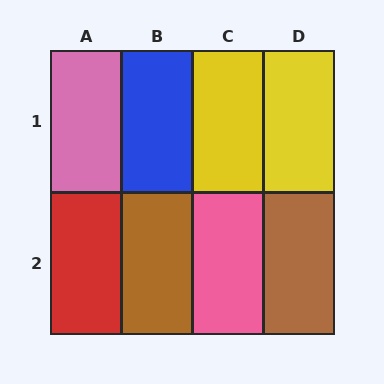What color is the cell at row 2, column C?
Pink.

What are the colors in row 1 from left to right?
Pink, blue, yellow, yellow.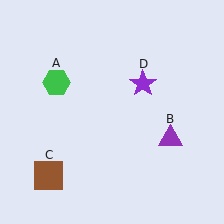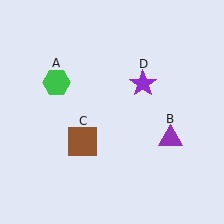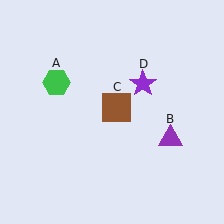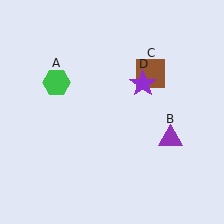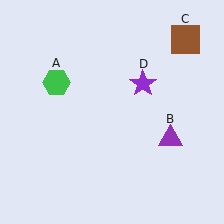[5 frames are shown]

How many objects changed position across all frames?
1 object changed position: brown square (object C).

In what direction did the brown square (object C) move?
The brown square (object C) moved up and to the right.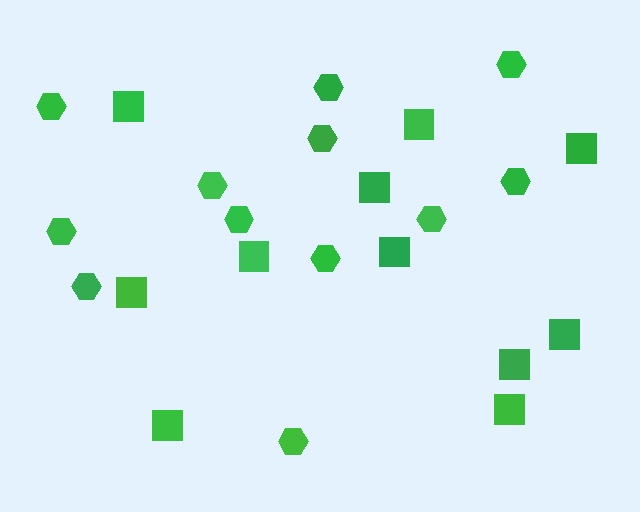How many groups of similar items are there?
There are 2 groups: one group of hexagons (12) and one group of squares (11).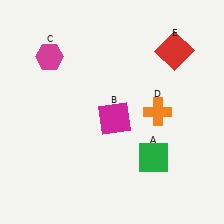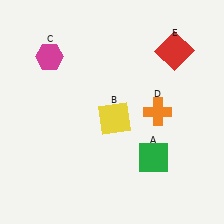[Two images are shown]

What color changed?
The square (B) changed from magenta in Image 1 to yellow in Image 2.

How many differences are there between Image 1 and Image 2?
There is 1 difference between the two images.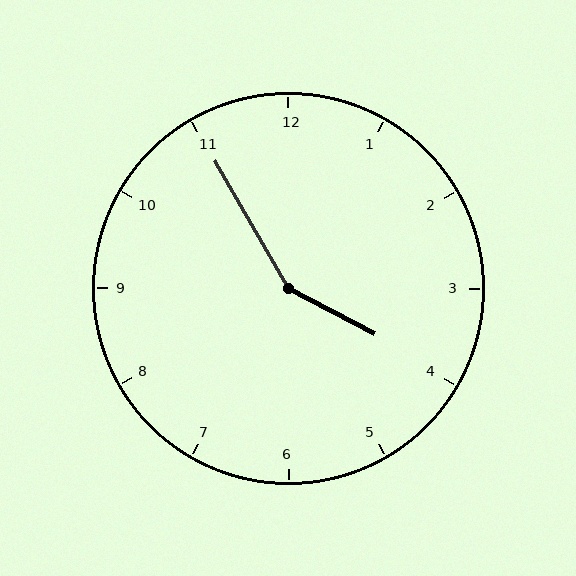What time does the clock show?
3:55.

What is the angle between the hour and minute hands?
Approximately 148 degrees.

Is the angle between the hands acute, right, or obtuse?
It is obtuse.